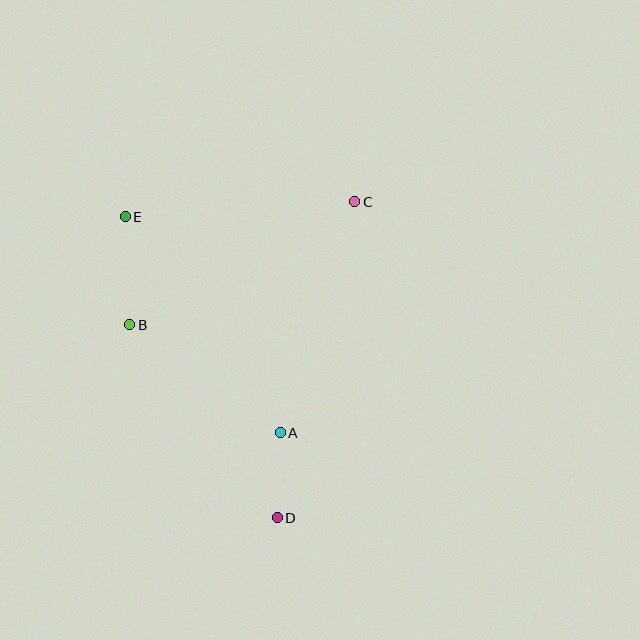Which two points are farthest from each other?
Points D and E are farthest from each other.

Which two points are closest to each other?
Points A and D are closest to each other.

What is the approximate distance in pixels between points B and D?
The distance between B and D is approximately 243 pixels.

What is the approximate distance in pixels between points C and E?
The distance between C and E is approximately 230 pixels.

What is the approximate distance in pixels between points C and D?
The distance between C and D is approximately 325 pixels.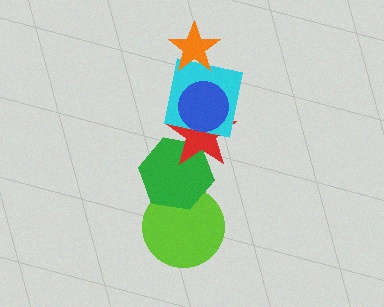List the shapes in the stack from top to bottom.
From top to bottom: the orange star, the blue circle, the cyan square, the red star, the green hexagon, the lime circle.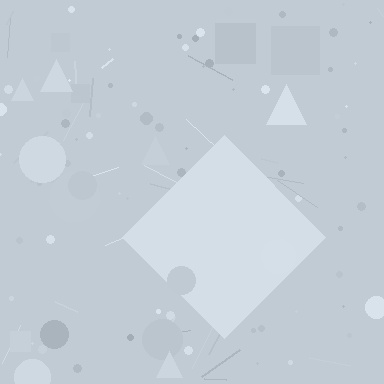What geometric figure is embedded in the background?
A diamond is embedded in the background.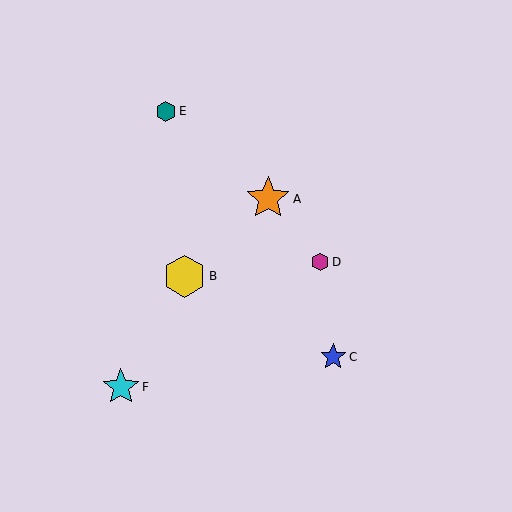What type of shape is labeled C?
Shape C is a blue star.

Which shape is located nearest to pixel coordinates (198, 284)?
The yellow hexagon (labeled B) at (185, 276) is nearest to that location.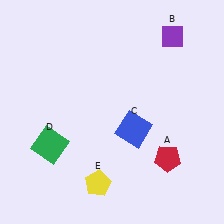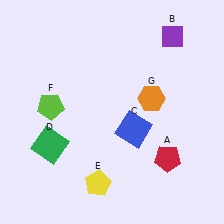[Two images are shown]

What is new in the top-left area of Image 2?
A lime pentagon (F) was added in the top-left area of Image 2.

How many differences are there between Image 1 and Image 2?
There are 2 differences between the two images.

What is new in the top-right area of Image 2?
An orange hexagon (G) was added in the top-right area of Image 2.